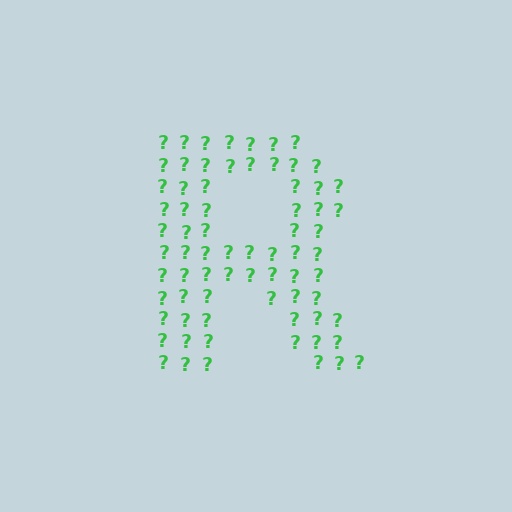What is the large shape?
The large shape is the letter R.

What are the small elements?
The small elements are question marks.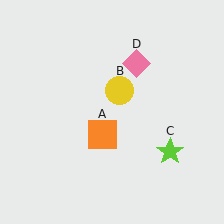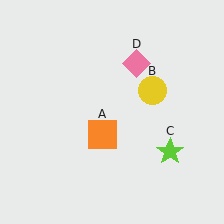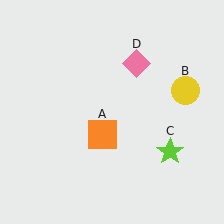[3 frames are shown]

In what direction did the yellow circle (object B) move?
The yellow circle (object B) moved right.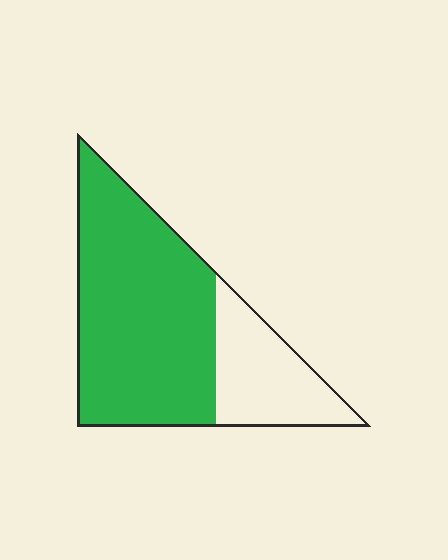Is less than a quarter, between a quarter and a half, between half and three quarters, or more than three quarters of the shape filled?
Between half and three quarters.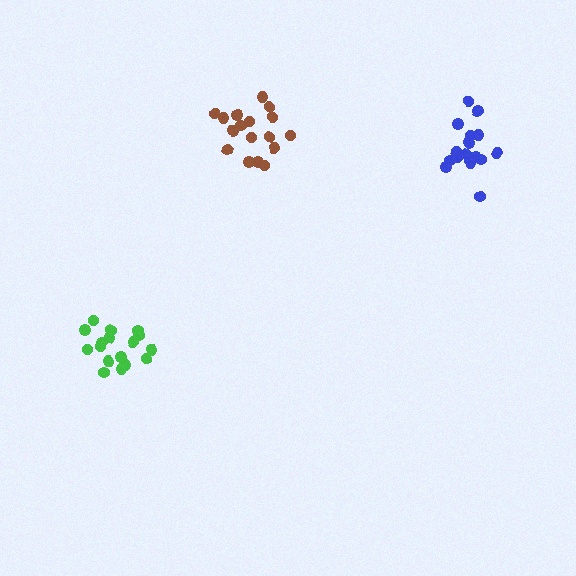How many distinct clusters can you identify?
There are 3 distinct clusters.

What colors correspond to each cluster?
The clusters are colored: brown, blue, green.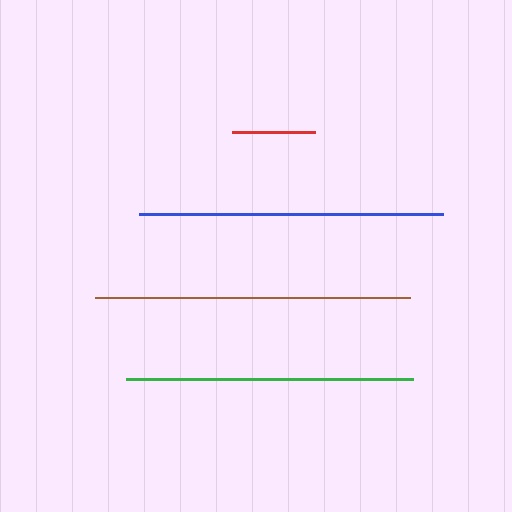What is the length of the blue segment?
The blue segment is approximately 304 pixels long.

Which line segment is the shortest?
The red line is the shortest at approximately 83 pixels.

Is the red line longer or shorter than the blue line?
The blue line is longer than the red line.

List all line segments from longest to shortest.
From longest to shortest: brown, blue, green, red.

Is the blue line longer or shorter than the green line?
The blue line is longer than the green line.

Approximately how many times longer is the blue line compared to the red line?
The blue line is approximately 3.7 times the length of the red line.